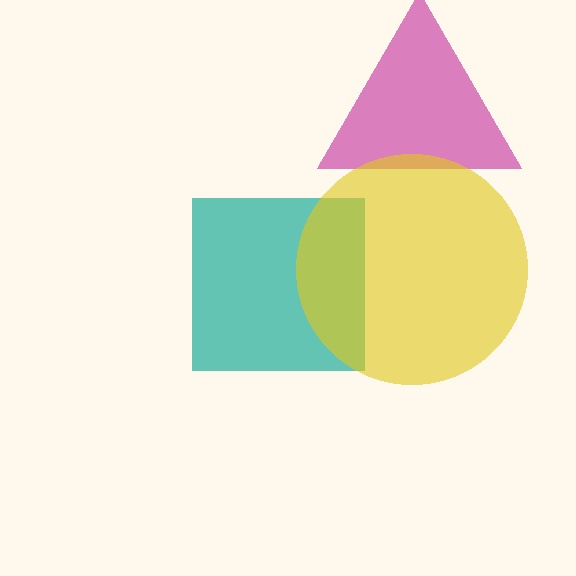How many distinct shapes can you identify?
There are 3 distinct shapes: a teal square, a magenta triangle, a yellow circle.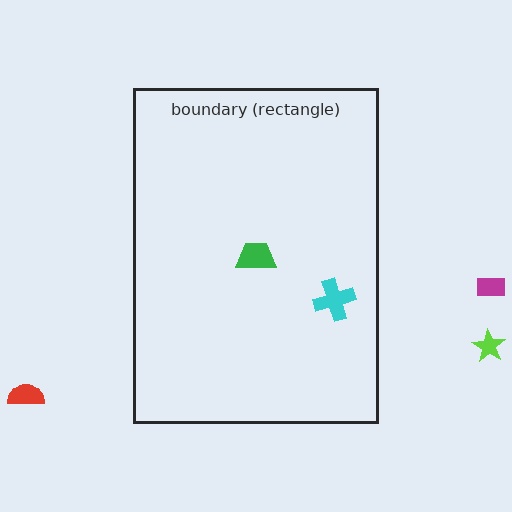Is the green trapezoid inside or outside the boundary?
Inside.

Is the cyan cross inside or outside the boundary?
Inside.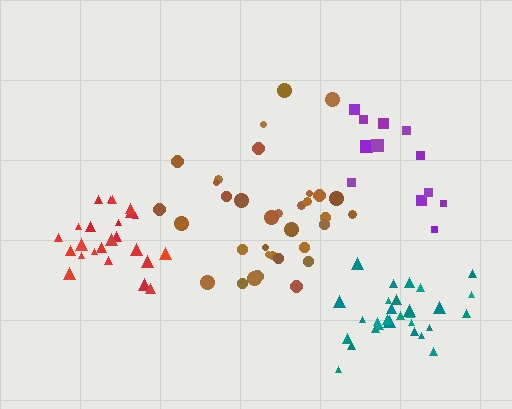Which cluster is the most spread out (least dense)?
Purple.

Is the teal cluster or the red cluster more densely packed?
Red.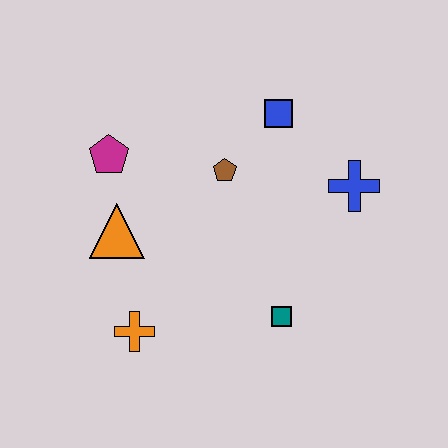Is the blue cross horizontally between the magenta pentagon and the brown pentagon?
No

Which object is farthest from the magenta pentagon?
The blue cross is farthest from the magenta pentagon.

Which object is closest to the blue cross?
The blue square is closest to the blue cross.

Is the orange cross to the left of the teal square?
Yes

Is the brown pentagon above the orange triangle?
Yes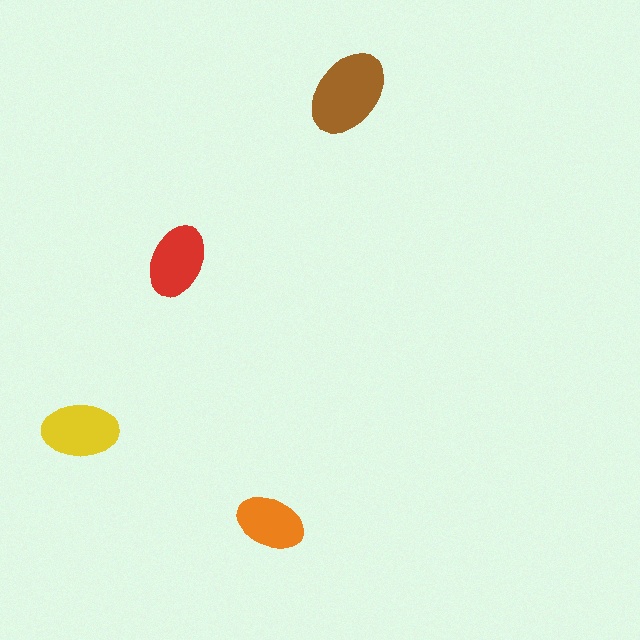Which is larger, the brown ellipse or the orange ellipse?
The brown one.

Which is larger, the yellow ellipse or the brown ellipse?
The brown one.